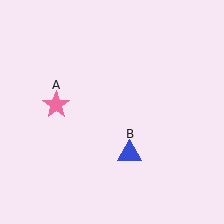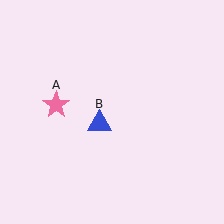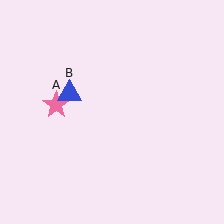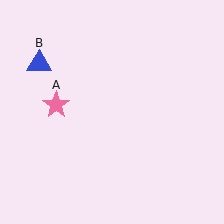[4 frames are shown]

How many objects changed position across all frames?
1 object changed position: blue triangle (object B).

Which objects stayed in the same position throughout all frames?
Pink star (object A) remained stationary.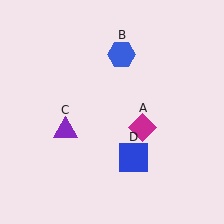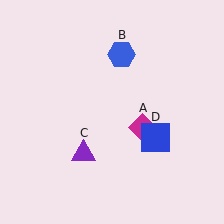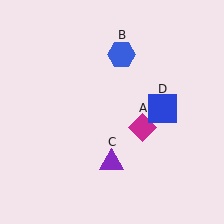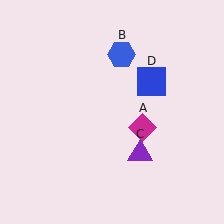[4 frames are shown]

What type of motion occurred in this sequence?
The purple triangle (object C), blue square (object D) rotated counterclockwise around the center of the scene.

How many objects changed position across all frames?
2 objects changed position: purple triangle (object C), blue square (object D).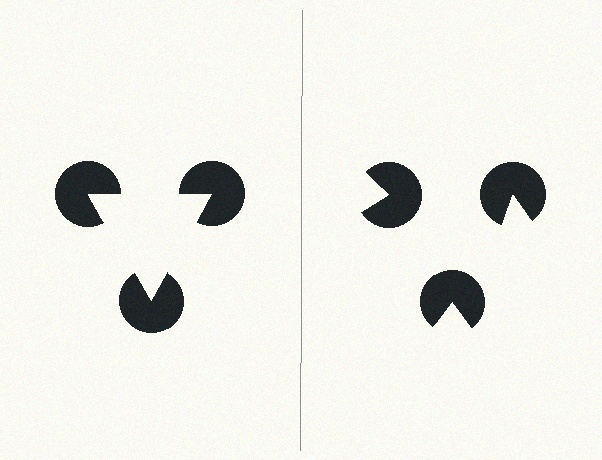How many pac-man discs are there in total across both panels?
6 — 3 on each side.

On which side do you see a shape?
An illusory triangle appears on the left side. On the right side the wedge cuts are rotated, so no coherent shape forms.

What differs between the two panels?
The pac-man discs are positioned identically on both sides; only the wedge orientations differ. On the left they align to a triangle; on the right they are misaligned.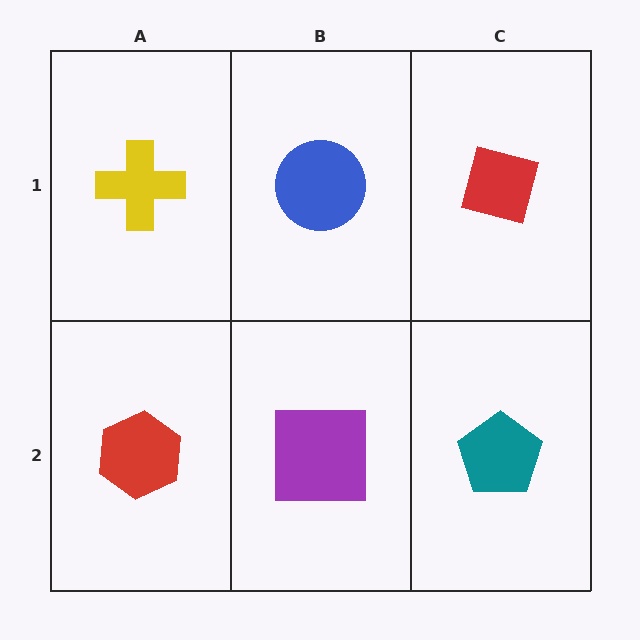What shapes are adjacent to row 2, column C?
A red square (row 1, column C), a purple square (row 2, column B).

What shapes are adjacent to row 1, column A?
A red hexagon (row 2, column A), a blue circle (row 1, column B).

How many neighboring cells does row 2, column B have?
3.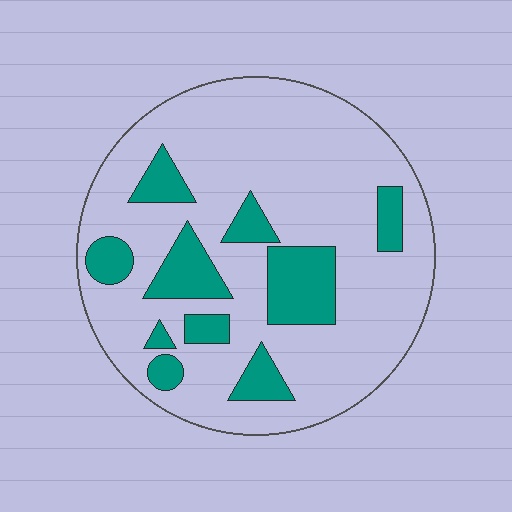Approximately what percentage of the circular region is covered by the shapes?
Approximately 20%.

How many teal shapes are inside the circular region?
10.